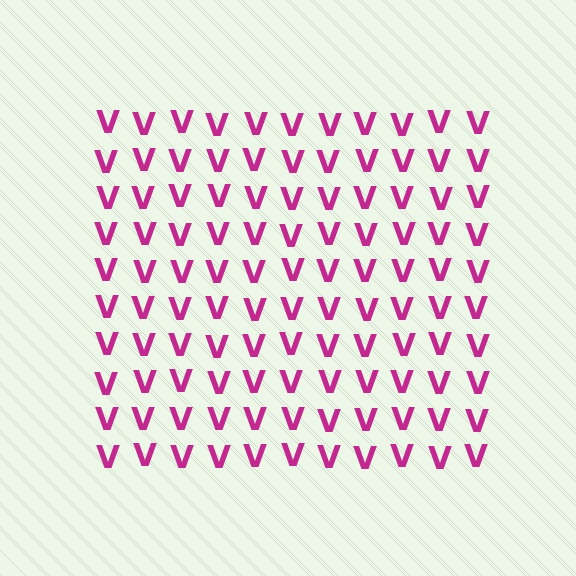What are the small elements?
The small elements are letter V's.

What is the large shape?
The large shape is a square.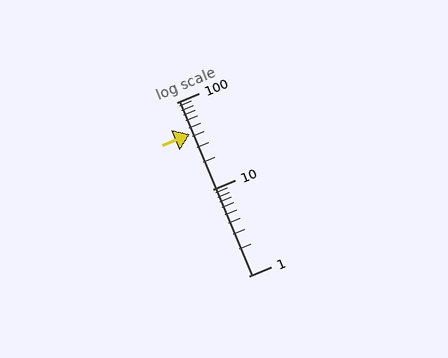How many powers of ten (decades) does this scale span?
The scale spans 2 decades, from 1 to 100.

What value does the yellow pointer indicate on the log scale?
The pointer indicates approximately 43.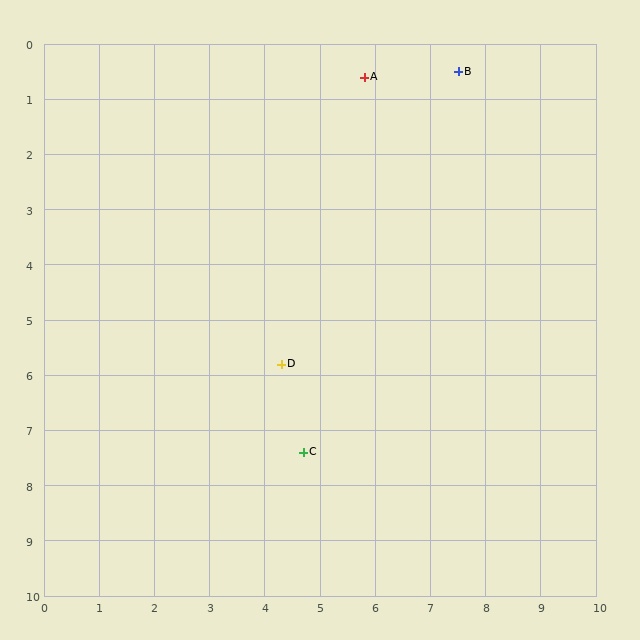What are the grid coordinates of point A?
Point A is at approximately (5.8, 0.6).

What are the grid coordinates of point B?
Point B is at approximately (7.5, 0.5).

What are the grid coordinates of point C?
Point C is at approximately (4.7, 7.4).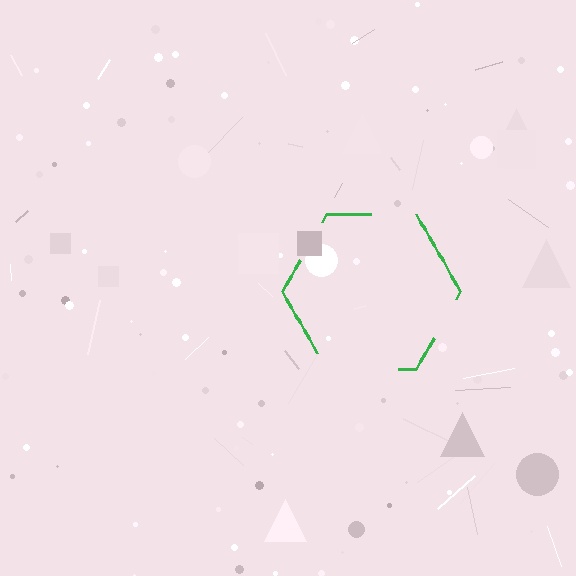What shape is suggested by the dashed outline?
The dashed outline suggests a hexagon.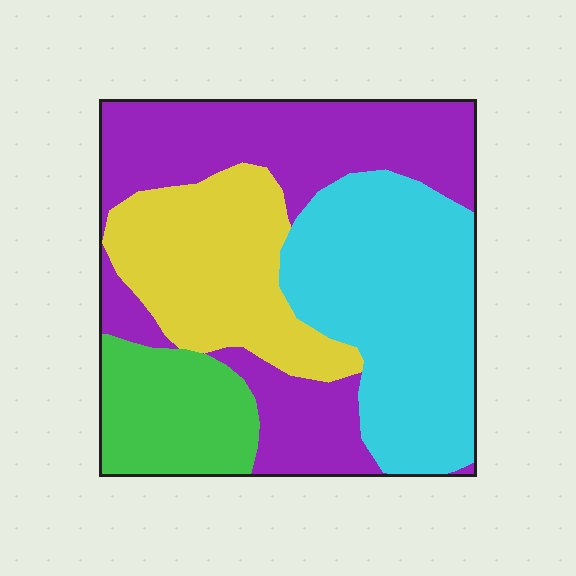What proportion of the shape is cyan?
Cyan takes up between a quarter and a half of the shape.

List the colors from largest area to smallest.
From largest to smallest: purple, cyan, yellow, green.